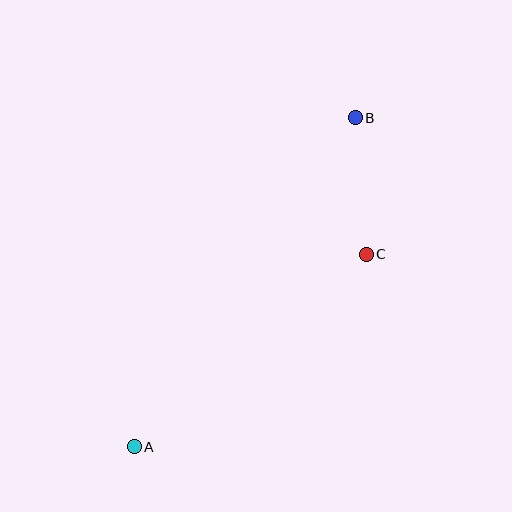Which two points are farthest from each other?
Points A and B are farthest from each other.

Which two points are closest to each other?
Points B and C are closest to each other.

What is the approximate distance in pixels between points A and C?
The distance between A and C is approximately 301 pixels.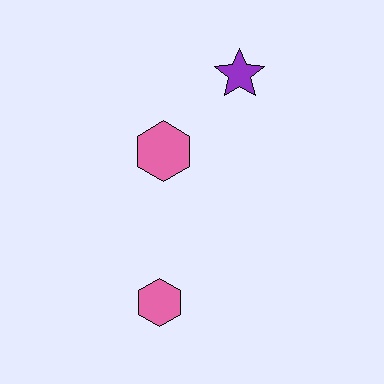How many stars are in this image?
There is 1 star.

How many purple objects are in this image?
There is 1 purple object.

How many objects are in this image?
There are 3 objects.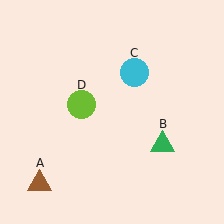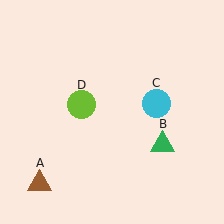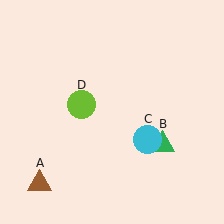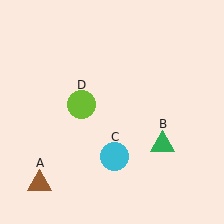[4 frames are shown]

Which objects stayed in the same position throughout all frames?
Brown triangle (object A) and green triangle (object B) and lime circle (object D) remained stationary.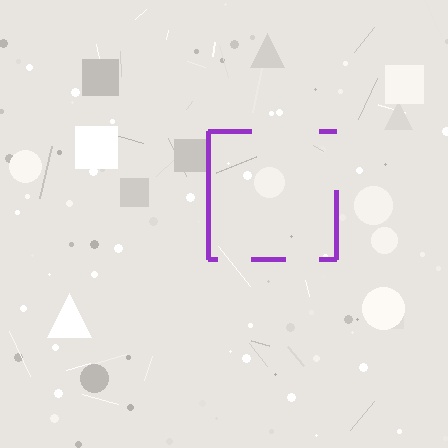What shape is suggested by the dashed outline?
The dashed outline suggests a square.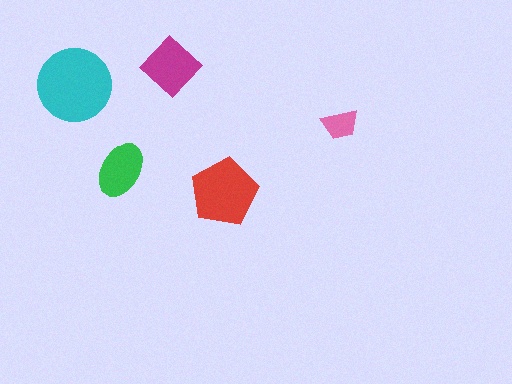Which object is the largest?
The cyan circle.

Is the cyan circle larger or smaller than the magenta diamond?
Larger.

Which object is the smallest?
The pink trapezoid.